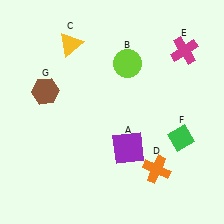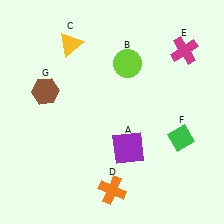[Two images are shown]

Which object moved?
The orange cross (D) moved left.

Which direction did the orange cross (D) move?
The orange cross (D) moved left.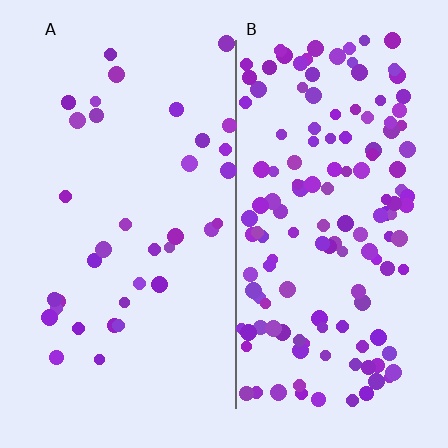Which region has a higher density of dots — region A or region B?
B (the right).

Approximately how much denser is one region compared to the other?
Approximately 3.9× — region B over region A.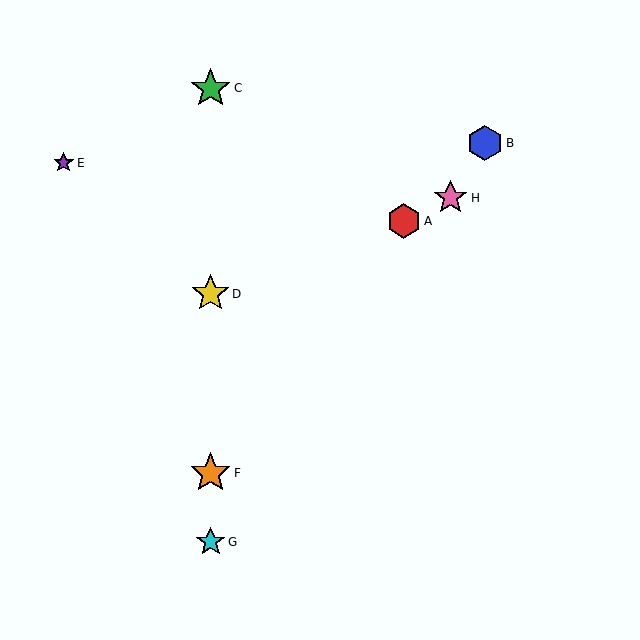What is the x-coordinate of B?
Object B is at x≈485.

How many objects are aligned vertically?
4 objects (C, D, F, G) are aligned vertically.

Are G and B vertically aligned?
No, G is at x≈211 and B is at x≈485.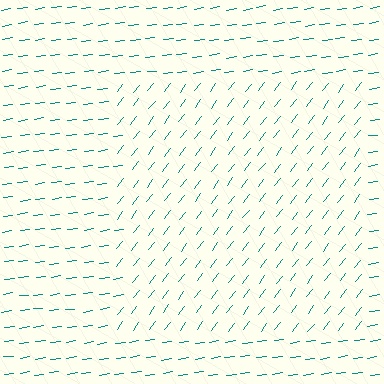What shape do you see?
I see a rectangle.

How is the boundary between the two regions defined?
The boundary is defined purely by a change in line orientation (approximately 45 degrees difference). All lines are the same color and thickness.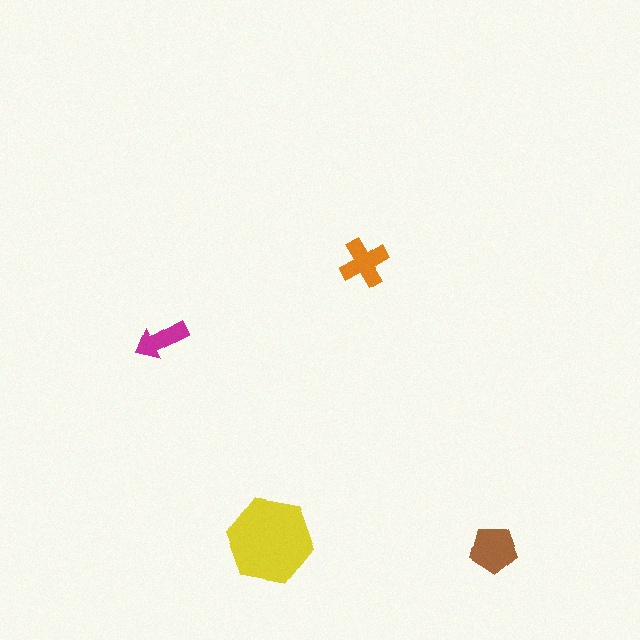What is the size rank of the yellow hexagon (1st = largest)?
1st.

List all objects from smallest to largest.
The magenta arrow, the orange cross, the brown pentagon, the yellow hexagon.